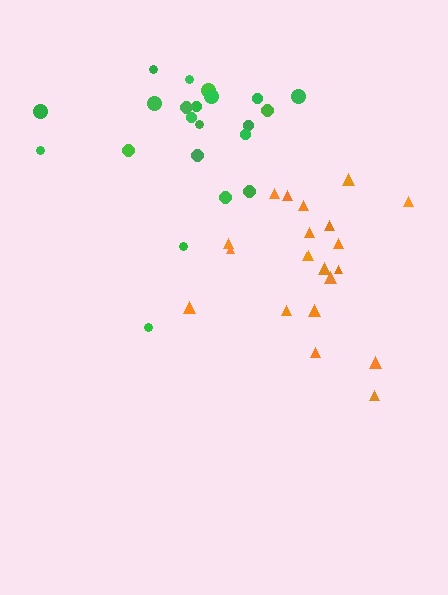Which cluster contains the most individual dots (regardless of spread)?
Green (22).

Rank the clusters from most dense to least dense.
orange, green.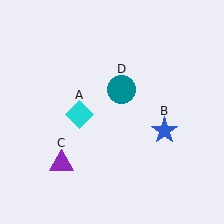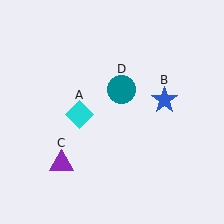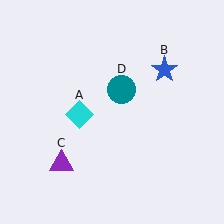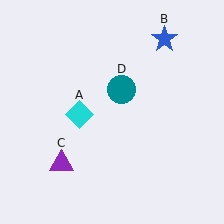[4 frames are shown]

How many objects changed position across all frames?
1 object changed position: blue star (object B).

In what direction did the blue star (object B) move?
The blue star (object B) moved up.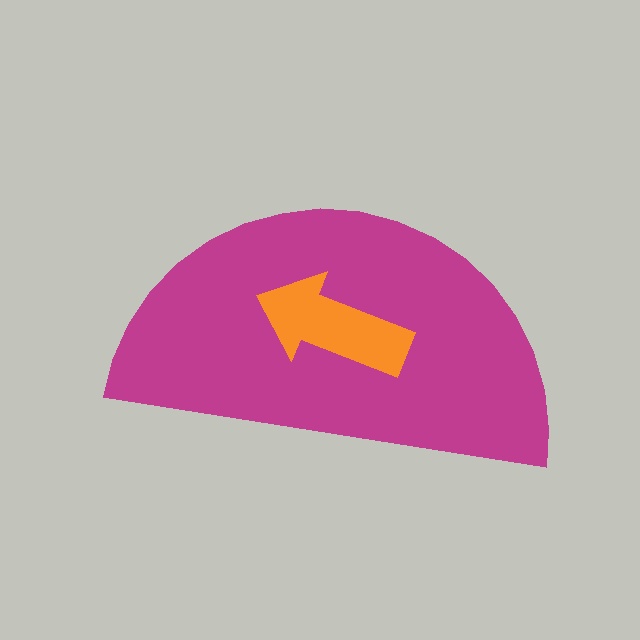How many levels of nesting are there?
2.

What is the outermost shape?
The magenta semicircle.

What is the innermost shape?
The orange arrow.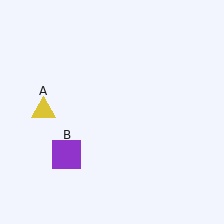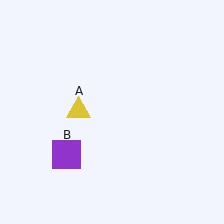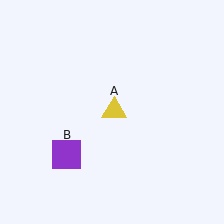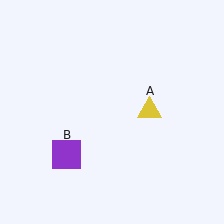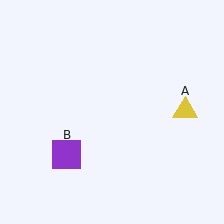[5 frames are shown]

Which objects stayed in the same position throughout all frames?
Purple square (object B) remained stationary.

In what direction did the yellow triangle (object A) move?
The yellow triangle (object A) moved right.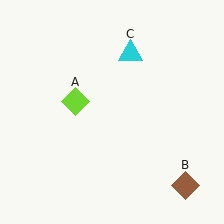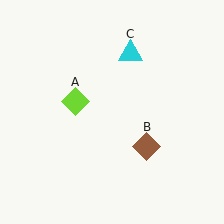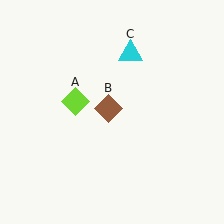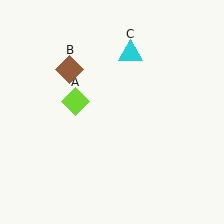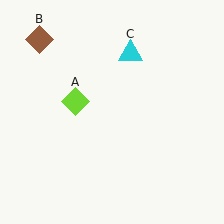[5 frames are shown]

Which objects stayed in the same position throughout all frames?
Lime diamond (object A) and cyan triangle (object C) remained stationary.